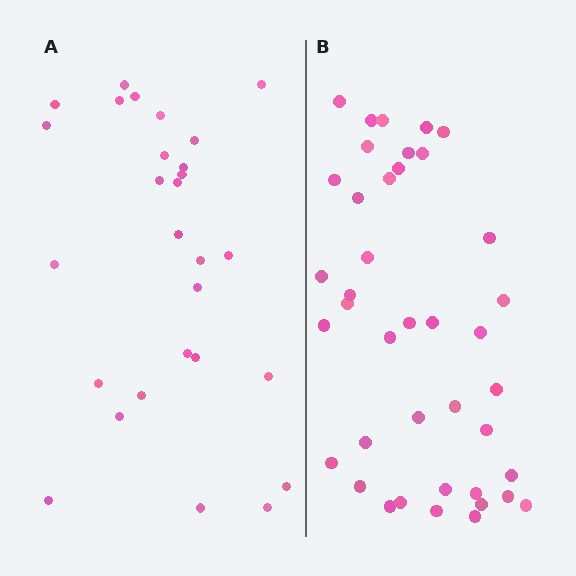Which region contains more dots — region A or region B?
Region B (the right region) has more dots.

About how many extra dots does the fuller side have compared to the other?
Region B has roughly 12 or so more dots than region A.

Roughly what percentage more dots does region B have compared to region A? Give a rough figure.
About 45% more.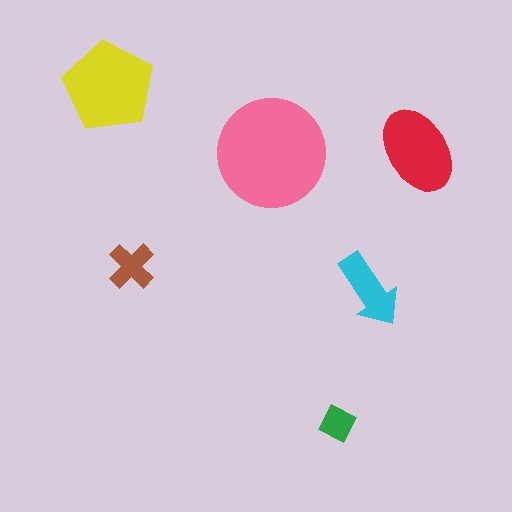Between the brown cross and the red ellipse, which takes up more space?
The red ellipse.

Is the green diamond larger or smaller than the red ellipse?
Smaller.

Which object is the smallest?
The green diamond.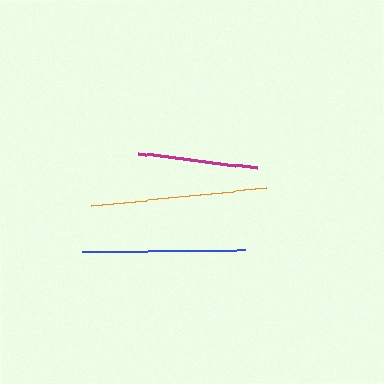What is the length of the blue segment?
The blue segment is approximately 163 pixels long.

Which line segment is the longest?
The orange line is the longest at approximately 176 pixels.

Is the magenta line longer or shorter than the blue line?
The blue line is longer than the magenta line.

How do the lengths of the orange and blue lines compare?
The orange and blue lines are approximately the same length.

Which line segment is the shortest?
The magenta line is the shortest at approximately 120 pixels.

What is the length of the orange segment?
The orange segment is approximately 176 pixels long.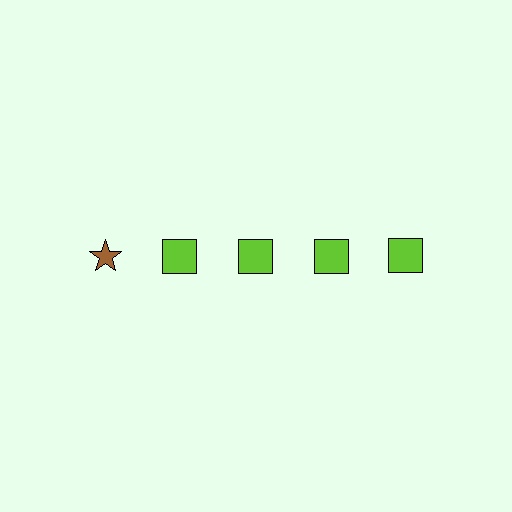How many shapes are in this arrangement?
There are 5 shapes arranged in a grid pattern.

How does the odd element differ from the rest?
It differs in both color (brown instead of lime) and shape (star instead of square).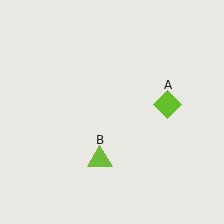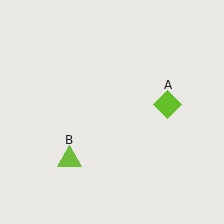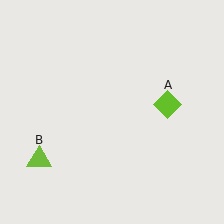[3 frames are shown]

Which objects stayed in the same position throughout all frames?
Lime diamond (object A) remained stationary.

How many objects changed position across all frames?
1 object changed position: lime triangle (object B).